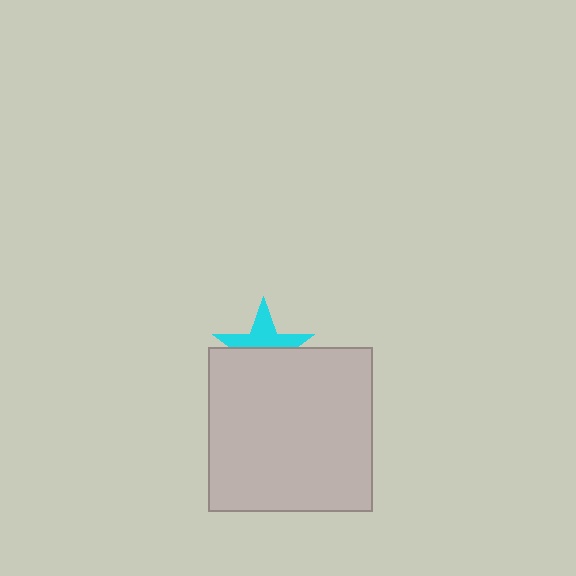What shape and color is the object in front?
The object in front is a light gray square.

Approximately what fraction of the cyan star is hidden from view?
Roughly 51% of the cyan star is hidden behind the light gray square.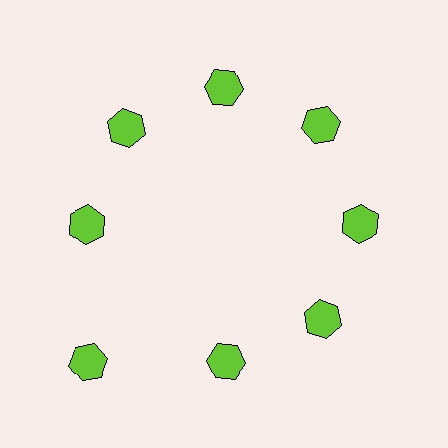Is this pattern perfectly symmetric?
No. The 8 lime hexagons are arranged in a ring, but one element near the 8 o'clock position is pushed outward from the center, breaking the 8-fold rotational symmetry.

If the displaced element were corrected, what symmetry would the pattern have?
It would have 8-fold rotational symmetry — the pattern would map onto itself every 45 degrees.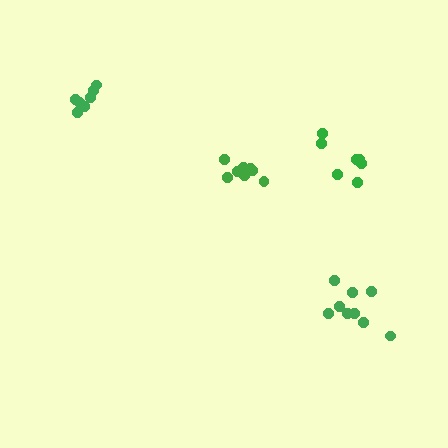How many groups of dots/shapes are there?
There are 4 groups.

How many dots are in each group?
Group 1: 9 dots, Group 2: 9 dots, Group 3: 7 dots, Group 4: 7 dots (32 total).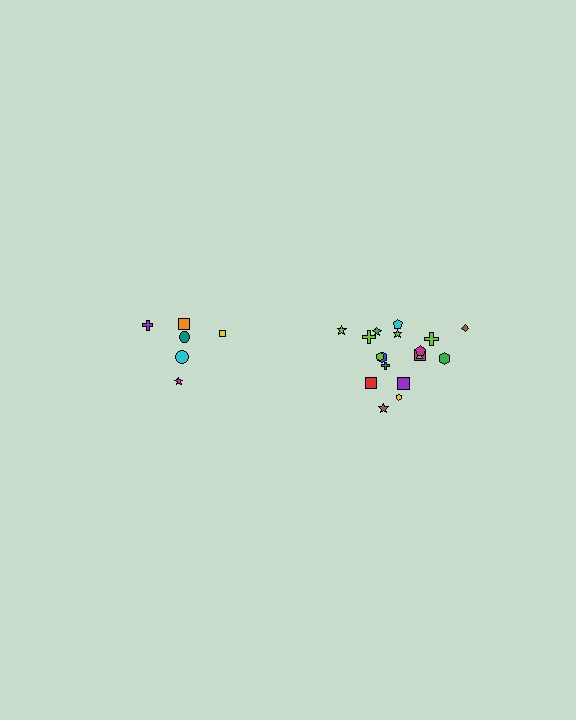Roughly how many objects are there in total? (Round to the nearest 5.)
Roughly 25 objects in total.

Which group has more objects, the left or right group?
The right group.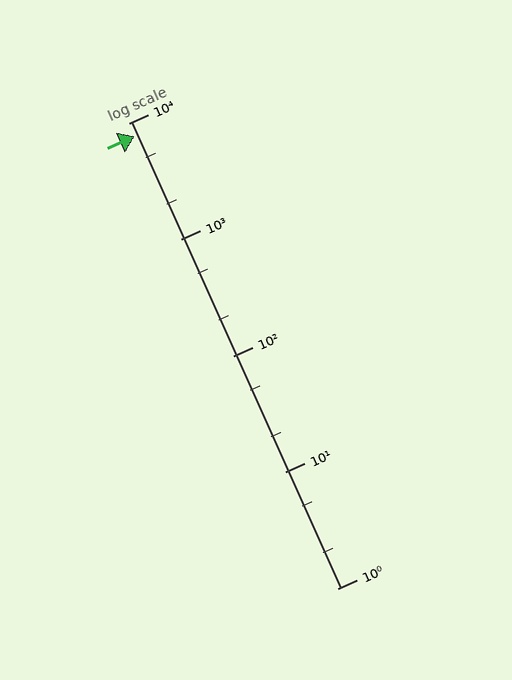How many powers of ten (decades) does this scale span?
The scale spans 4 decades, from 1 to 10000.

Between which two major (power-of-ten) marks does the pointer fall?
The pointer is between 1000 and 10000.